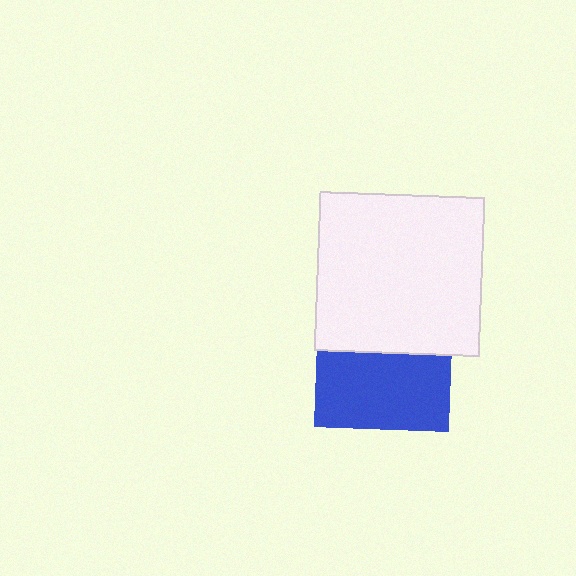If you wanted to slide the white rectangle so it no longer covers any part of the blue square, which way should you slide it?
Slide it up — that is the most direct way to separate the two shapes.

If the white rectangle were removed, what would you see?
You would see the complete blue square.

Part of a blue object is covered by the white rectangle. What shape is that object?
It is a square.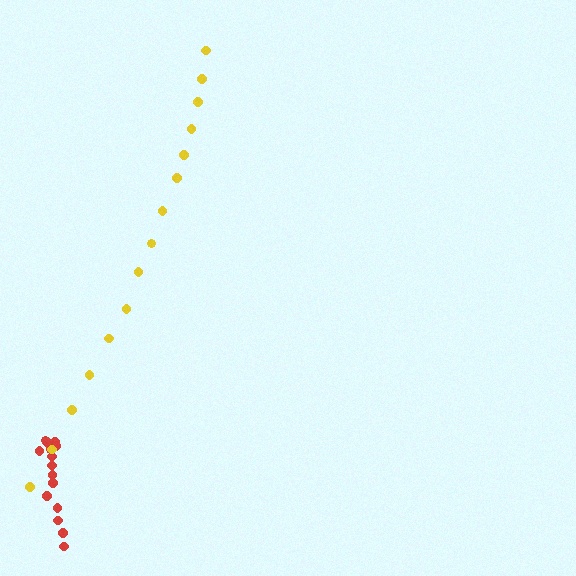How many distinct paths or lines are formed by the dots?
There are 2 distinct paths.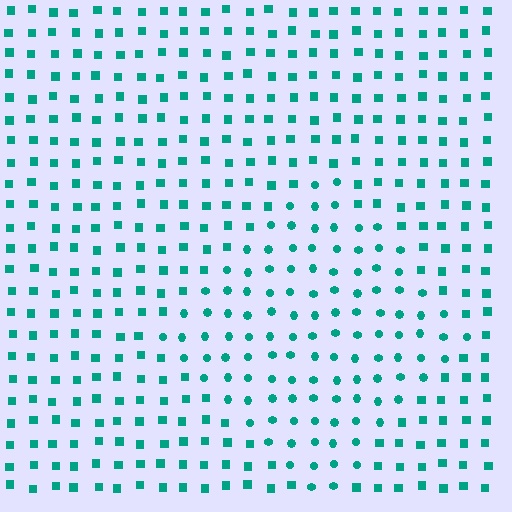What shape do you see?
I see a diamond.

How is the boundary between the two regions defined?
The boundary is defined by a change in element shape: circles inside vs. squares outside. All elements share the same color and spacing.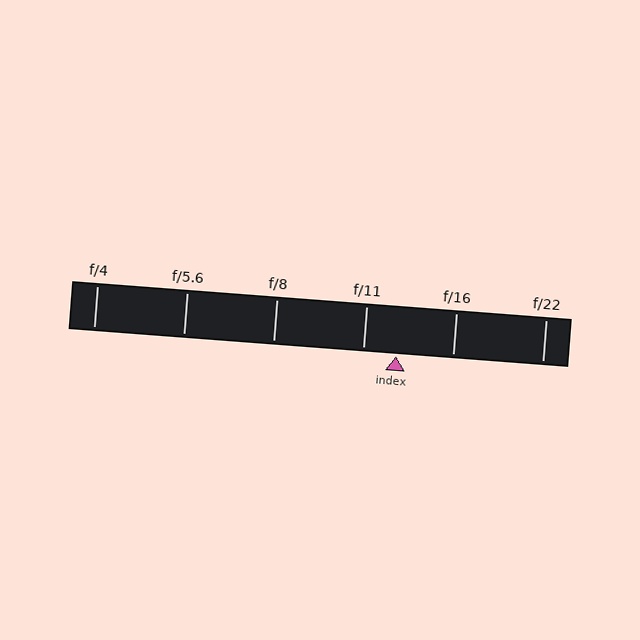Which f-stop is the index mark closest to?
The index mark is closest to f/11.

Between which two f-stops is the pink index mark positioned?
The index mark is between f/11 and f/16.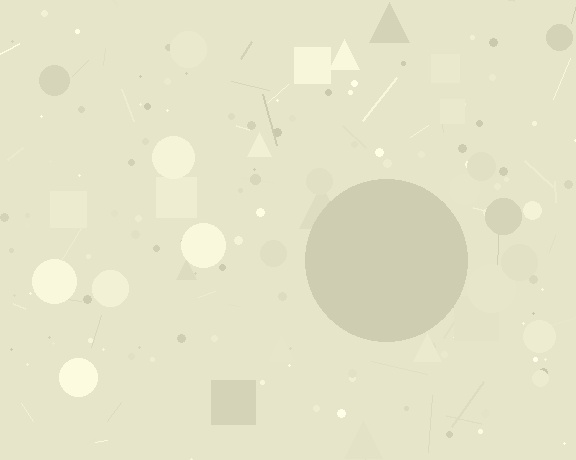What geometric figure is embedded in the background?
A circle is embedded in the background.